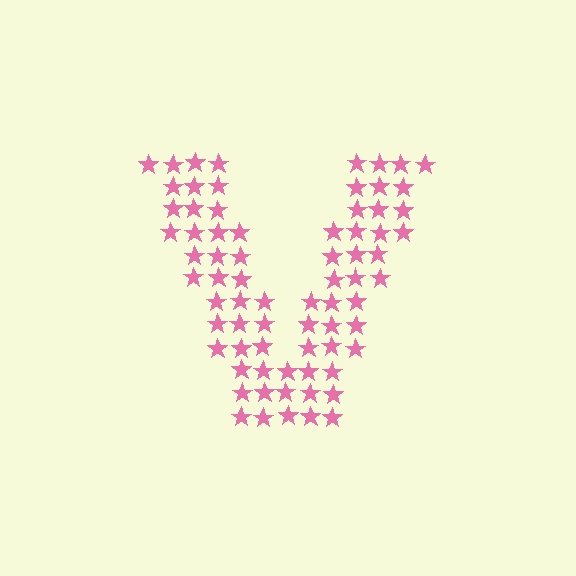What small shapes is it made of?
It is made of small stars.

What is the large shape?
The large shape is the letter V.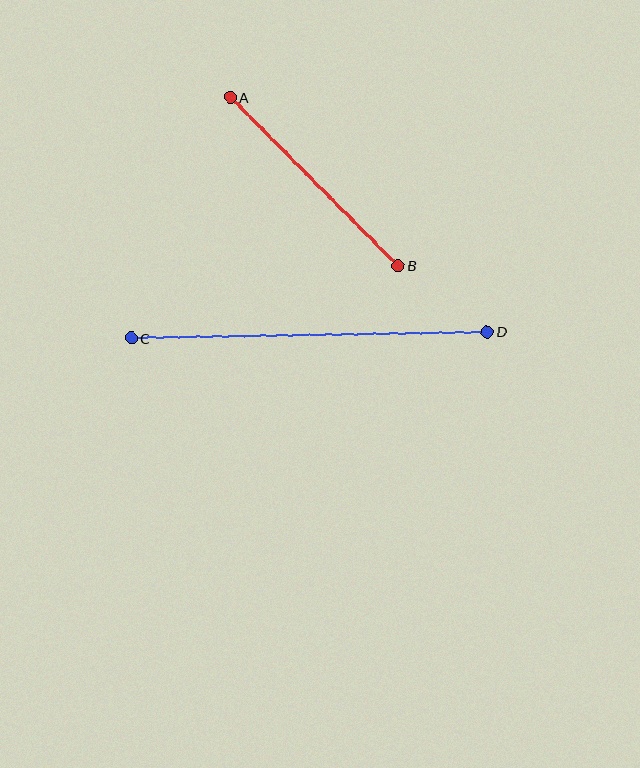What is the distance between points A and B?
The distance is approximately 238 pixels.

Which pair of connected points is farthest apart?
Points C and D are farthest apart.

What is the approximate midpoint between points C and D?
The midpoint is at approximately (309, 335) pixels.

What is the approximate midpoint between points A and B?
The midpoint is at approximately (314, 181) pixels.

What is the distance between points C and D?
The distance is approximately 356 pixels.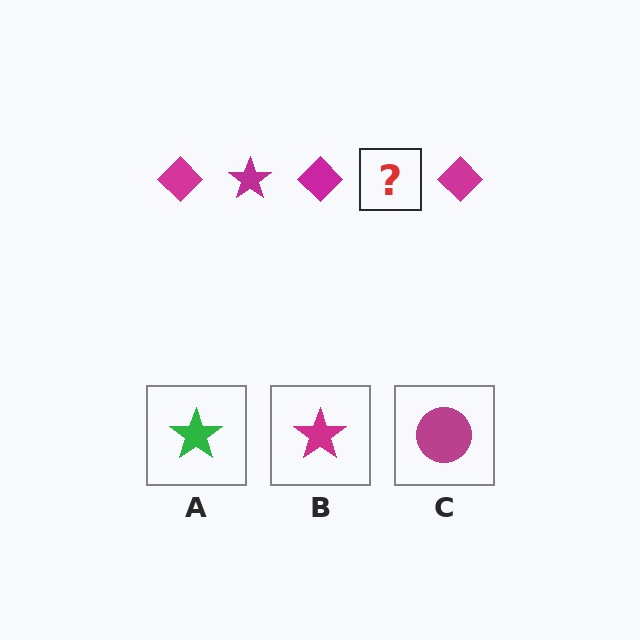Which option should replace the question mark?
Option B.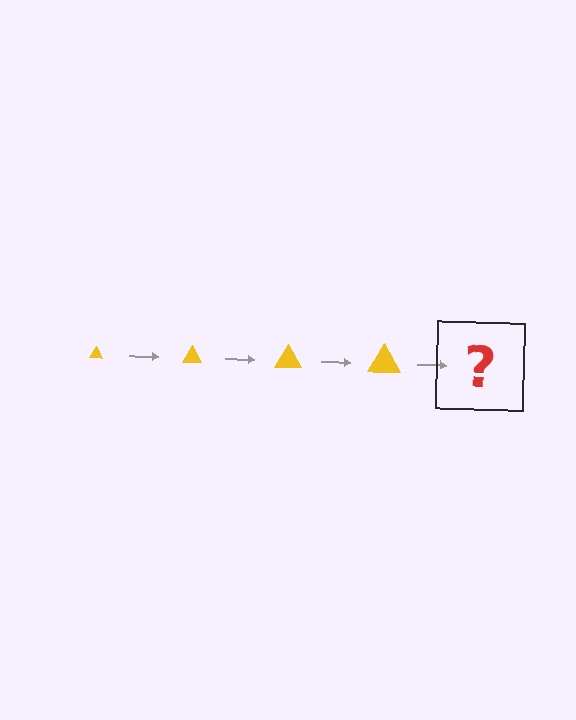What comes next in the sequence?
The next element should be a yellow triangle, larger than the previous one.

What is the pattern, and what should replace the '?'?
The pattern is that the triangle gets progressively larger each step. The '?' should be a yellow triangle, larger than the previous one.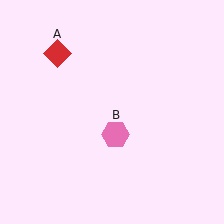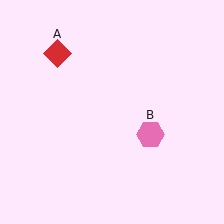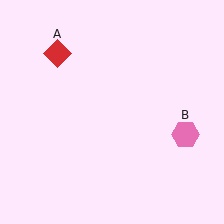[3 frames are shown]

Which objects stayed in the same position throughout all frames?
Red diamond (object A) remained stationary.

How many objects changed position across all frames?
1 object changed position: pink hexagon (object B).